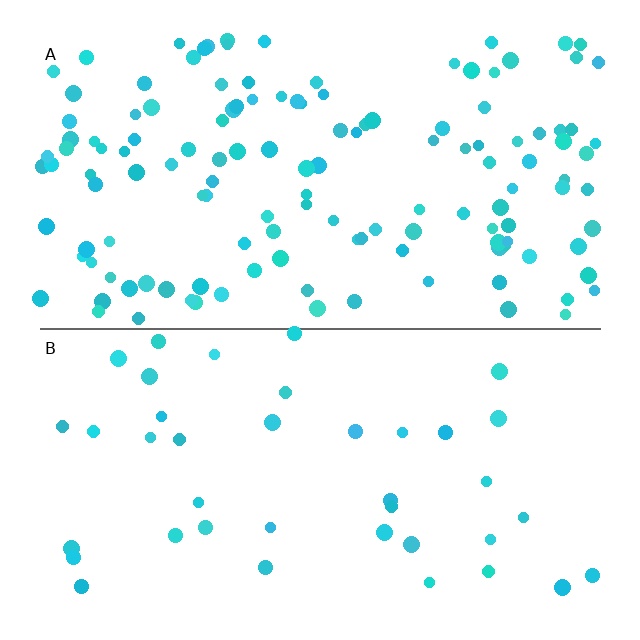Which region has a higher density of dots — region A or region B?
A (the top).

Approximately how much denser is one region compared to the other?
Approximately 3.4× — region A over region B.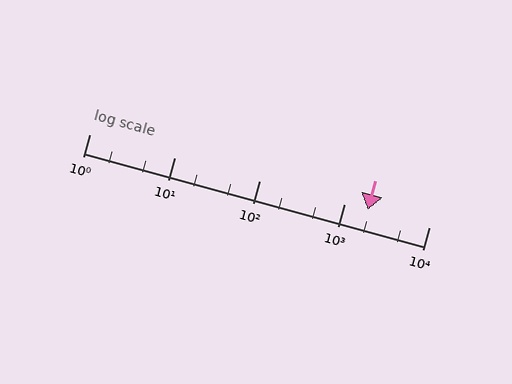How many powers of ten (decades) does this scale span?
The scale spans 4 decades, from 1 to 10000.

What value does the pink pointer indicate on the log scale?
The pointer indicates approximately 1900.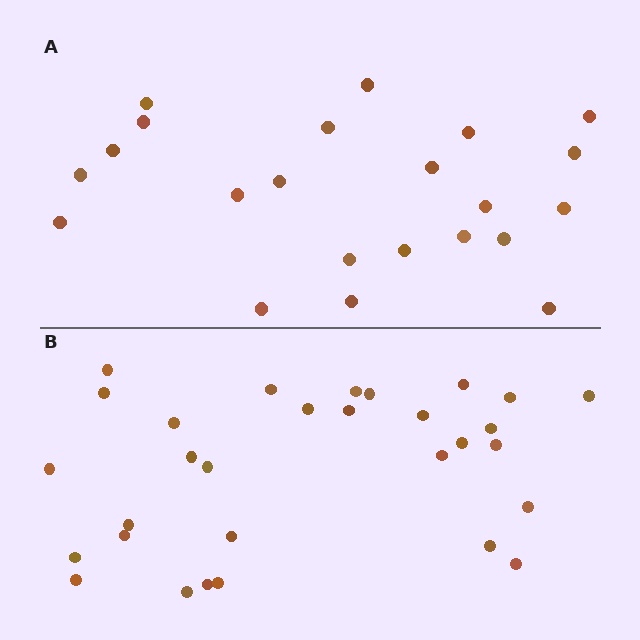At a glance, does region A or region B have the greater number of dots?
Region B (the bottom region) has more dots.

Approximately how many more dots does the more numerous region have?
Region B has roughly 8 or so more dots than region A.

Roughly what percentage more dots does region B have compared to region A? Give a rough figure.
About 35% more.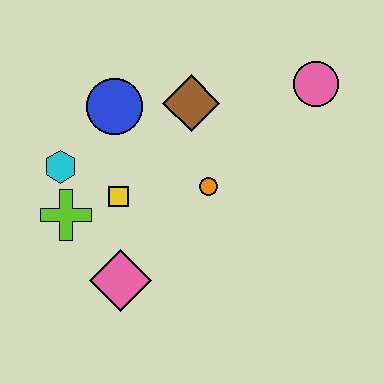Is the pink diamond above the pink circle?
No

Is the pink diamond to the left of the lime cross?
No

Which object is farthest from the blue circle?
The pink circle is farthest from the blue circle.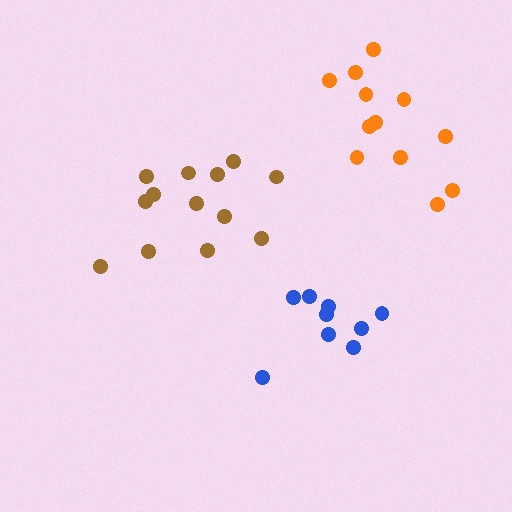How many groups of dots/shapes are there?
There are 3 groups.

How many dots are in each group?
Group 1: 9 dots, Group 2: 12 dots, Group 3: 13 dots (34 total).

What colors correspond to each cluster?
The clusters are colored: blue, orange, brown.